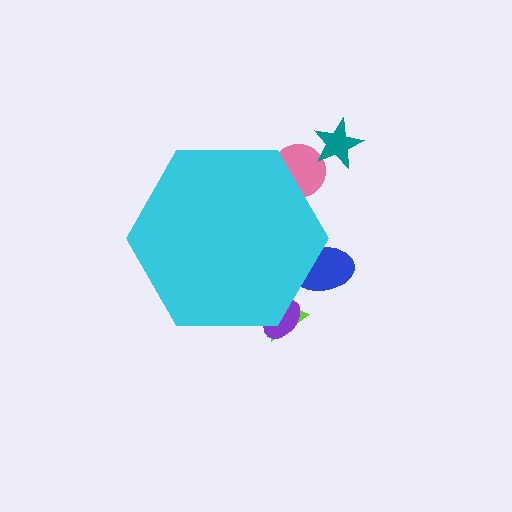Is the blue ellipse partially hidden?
Yes, the blue ellipse is partially hidden behind the cyan hexagon.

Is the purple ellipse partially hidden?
Yes, the purple ellipse is partially hidden behind the cyan hexagon.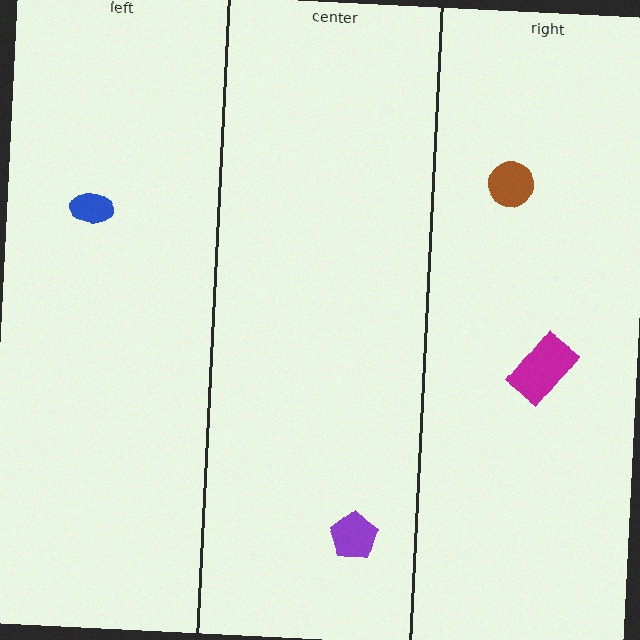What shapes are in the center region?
The purple pentagon.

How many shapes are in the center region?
1.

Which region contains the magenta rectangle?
The right region.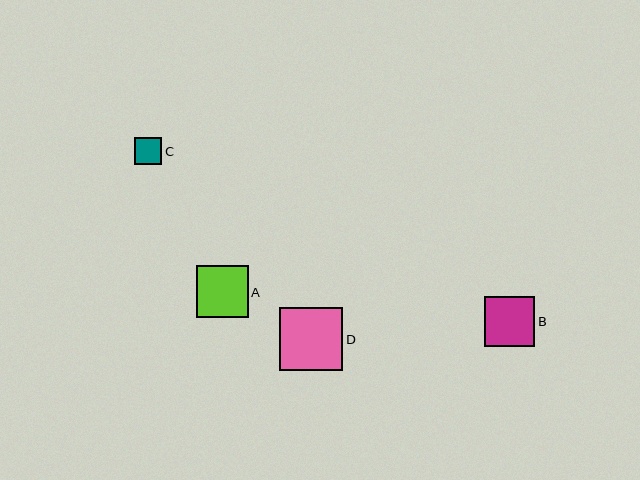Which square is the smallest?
Square C is the smallest with a size of approximately 27 pixels.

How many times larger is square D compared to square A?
Square D is approximately 1.2 times the size of square A.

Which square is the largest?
Square D is the largest with a size of approximately 63 pixels.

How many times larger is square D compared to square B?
Square D is approximately 1.3 times the size of square B.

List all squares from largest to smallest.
From largest to smallest: D, A, B, C.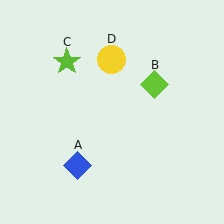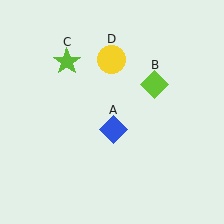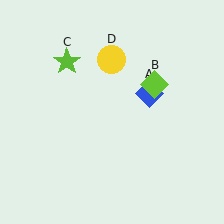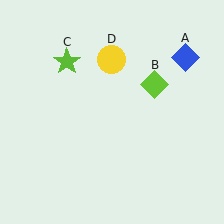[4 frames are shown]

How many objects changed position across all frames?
1 object changed position: blue diamond (object A).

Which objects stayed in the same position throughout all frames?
Lime diamond (object B) and lime star (object C) and yellow circle (object D) remained stationary.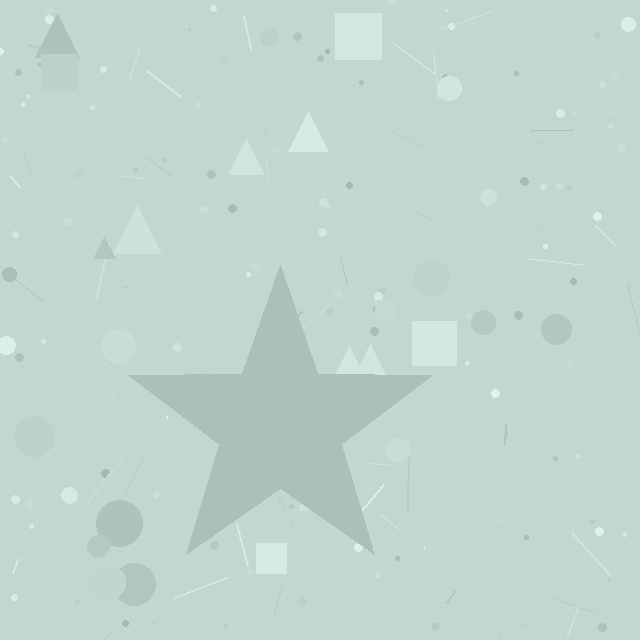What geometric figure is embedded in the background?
A star is embedded in the background.